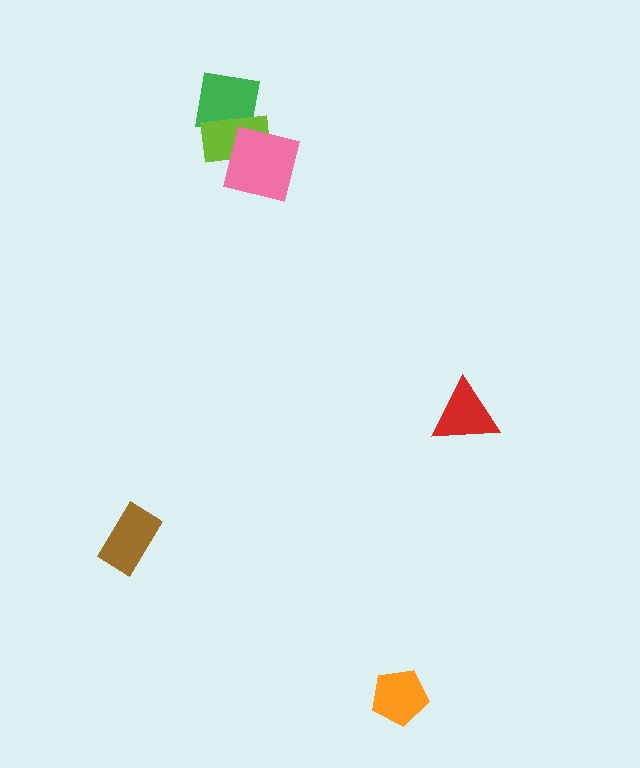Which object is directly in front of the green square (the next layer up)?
The lime rectangle is directly in front of the green square.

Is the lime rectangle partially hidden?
Yes, it is partially covered by another shape.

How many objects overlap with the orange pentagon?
0 objects overlap with the orange pentagon.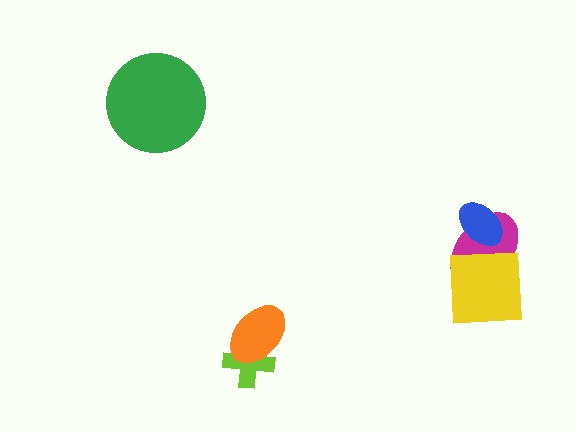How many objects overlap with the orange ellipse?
1 object overlaps with the orange ellipse.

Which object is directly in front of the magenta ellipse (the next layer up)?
The blue ellipse is directly in front of the magenta ellipse.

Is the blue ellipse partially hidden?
Yes, it is partially covered by another shape.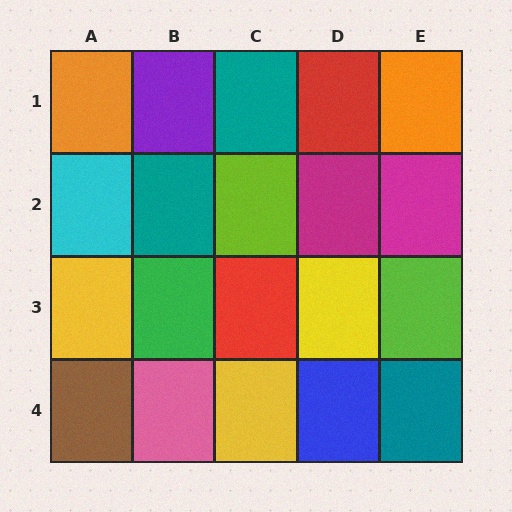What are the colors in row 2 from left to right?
Cyan, teal, lime, magenta, magenta.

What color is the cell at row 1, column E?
Orange.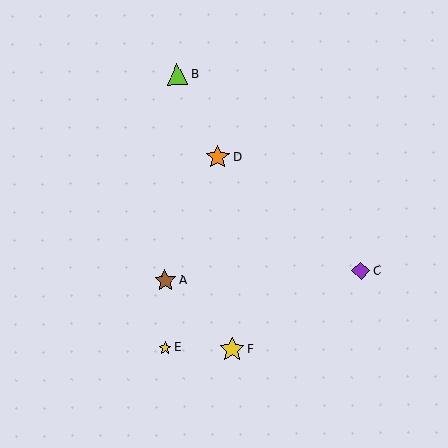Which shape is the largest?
The yellow star (labeled F) is the largest.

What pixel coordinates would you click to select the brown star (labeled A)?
Click at (165, 280) to select the brown star A.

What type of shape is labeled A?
Shape A is a brown star.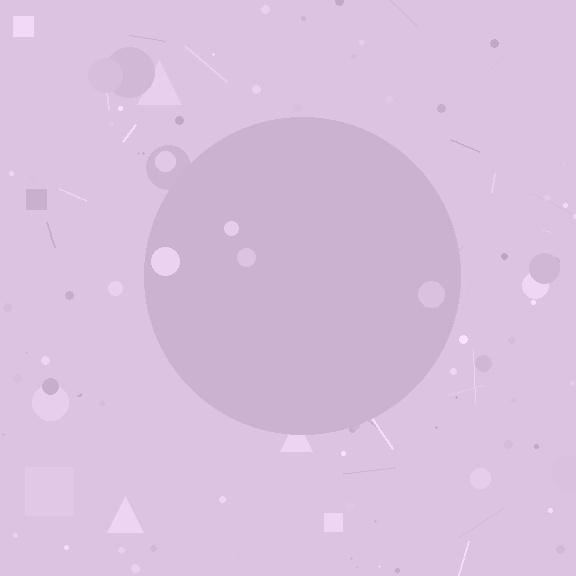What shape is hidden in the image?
A circle is hidden in the image.